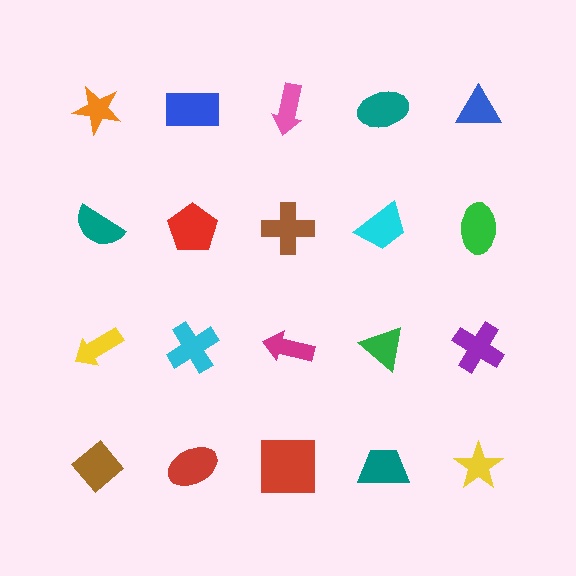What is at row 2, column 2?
A red pentagon.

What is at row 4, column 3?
A red square.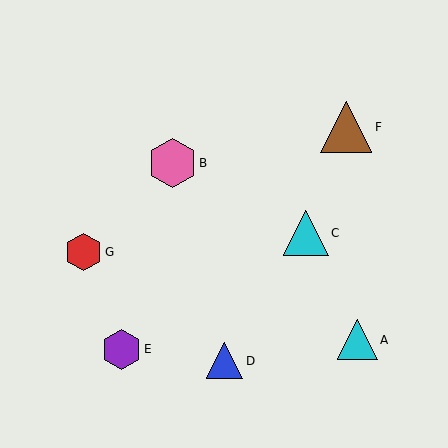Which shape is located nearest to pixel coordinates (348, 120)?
The brown triangle (labeled F) at (346, 127) is nearest to that location.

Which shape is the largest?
The brown triangle (labeled F) is the largest.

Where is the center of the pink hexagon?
The center of the pink hexagon is at (172, 163).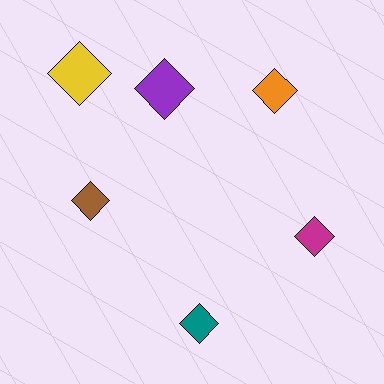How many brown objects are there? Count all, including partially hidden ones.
There is 1 brown object.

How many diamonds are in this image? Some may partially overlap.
There are 6 diamonds.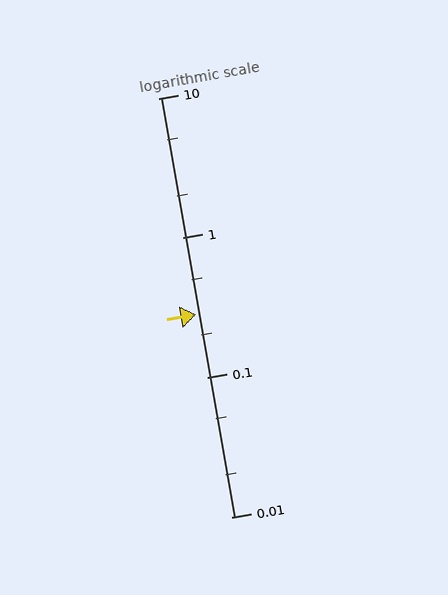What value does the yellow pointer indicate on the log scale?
The pointer indicates approximately 0.28.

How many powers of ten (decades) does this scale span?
The scale spans 3 decades, from 0.01 to 10.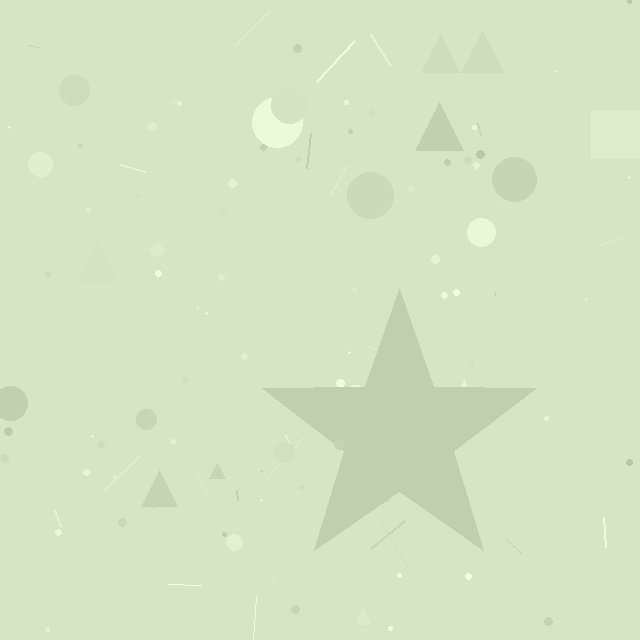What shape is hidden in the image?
A star is hidden in the image.